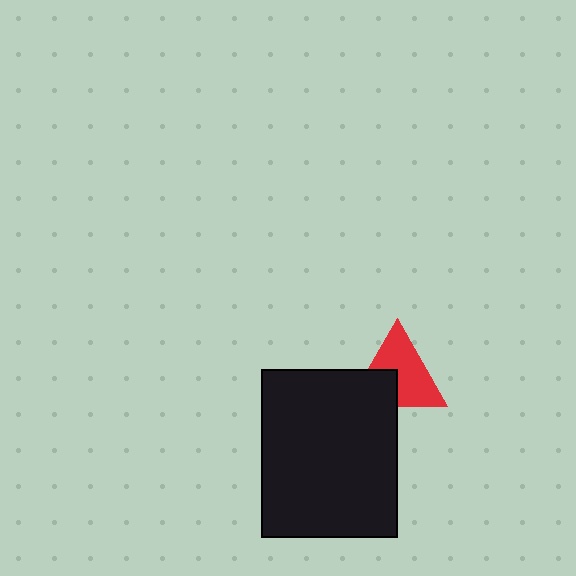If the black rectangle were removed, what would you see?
You would see the complete red triangle.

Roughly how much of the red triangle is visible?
Most of it is visible (roughly 66%).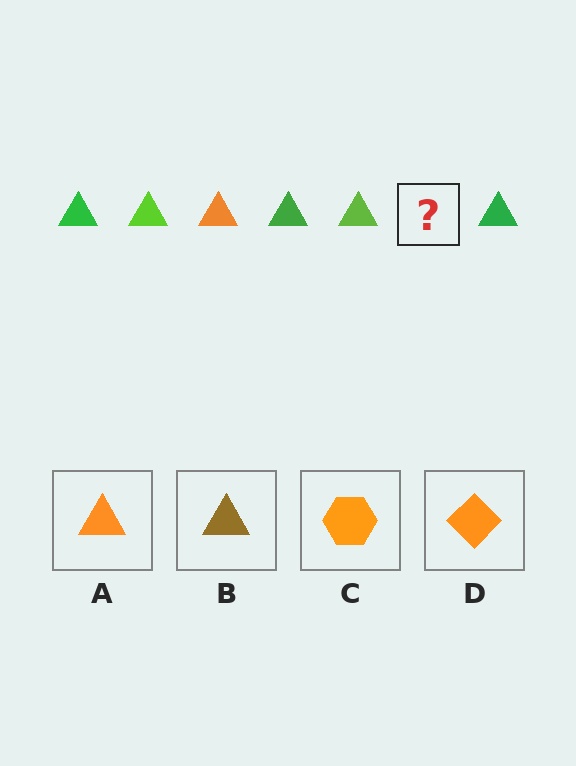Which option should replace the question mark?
Option A.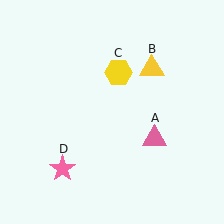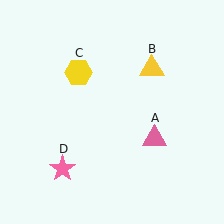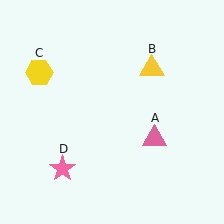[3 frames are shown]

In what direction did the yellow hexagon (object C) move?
The yellow hexagon (object C) moved left.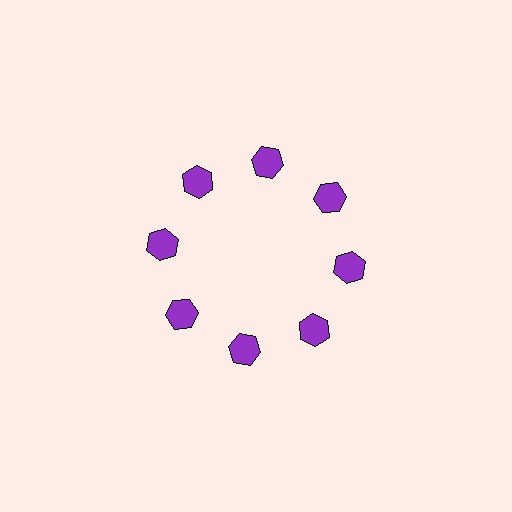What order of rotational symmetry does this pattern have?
This pattern has 8-fold rotational symmetry.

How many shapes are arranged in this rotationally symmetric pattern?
There are 8 shapes, arranged in 8 groups of 1.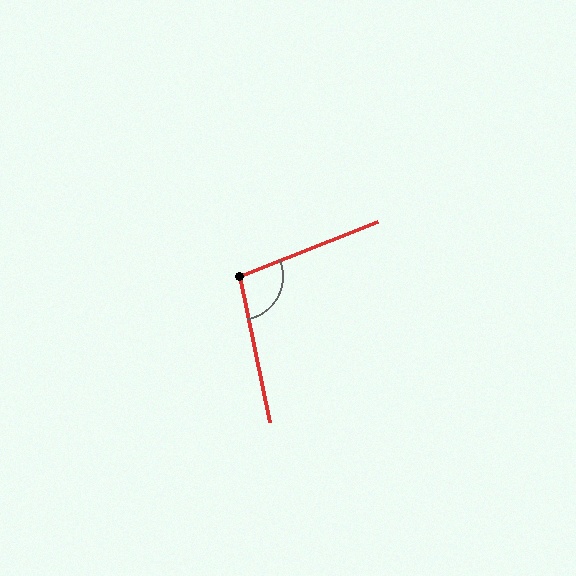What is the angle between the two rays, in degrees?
Approximately 100 degrees.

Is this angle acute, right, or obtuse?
It is obtuse.